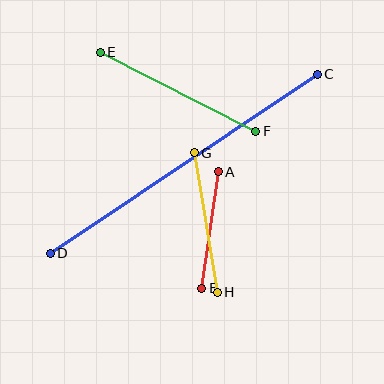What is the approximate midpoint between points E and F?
The midpoint is at approximately (178, 92) pixels.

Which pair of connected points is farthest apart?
Points C and D are farthest apart.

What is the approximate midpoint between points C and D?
The midpoint is at approximately (184, 164) pixels.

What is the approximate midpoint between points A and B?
The midpoint is at approximately (210, 230) pixels.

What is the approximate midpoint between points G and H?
The midpoint is at approximately (206, 223) pixels.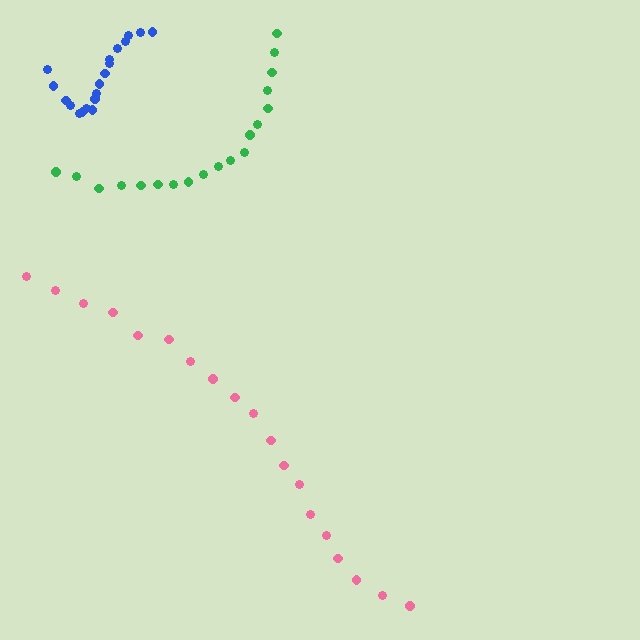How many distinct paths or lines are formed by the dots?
There are 3 distinct paths.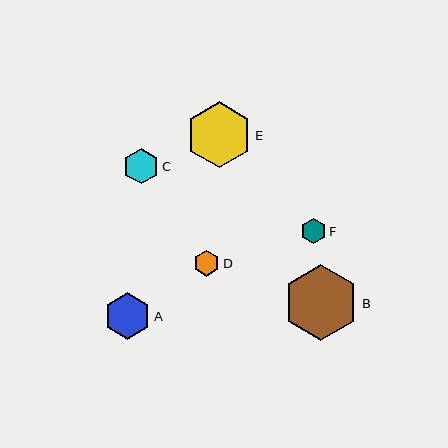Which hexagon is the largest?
Hexagon B is the largest with a size of approximately 76 pixels.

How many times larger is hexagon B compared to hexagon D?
Hexagon B is approximately 2.9 times the size of hexagon D.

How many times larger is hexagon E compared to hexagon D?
Hexagon E is approximately 2.5 times the size of hexagon D.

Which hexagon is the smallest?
Hexagon F is the smallest with a size of approximately 26 pixels.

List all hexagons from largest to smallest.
From largest to smallest: B, E, A, C, D, F.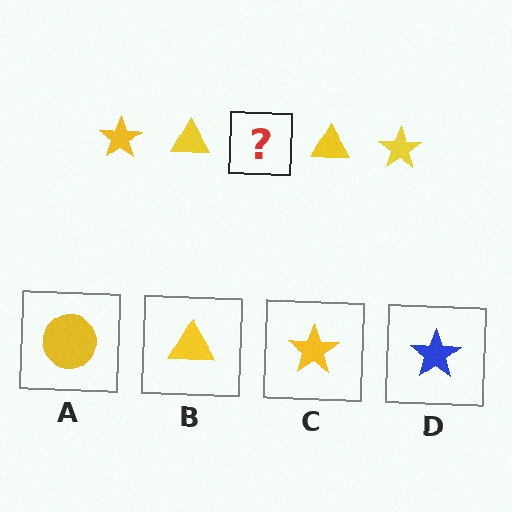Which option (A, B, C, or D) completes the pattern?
C.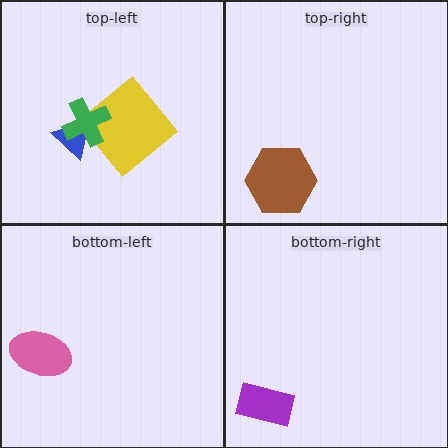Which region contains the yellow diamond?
The top-left region.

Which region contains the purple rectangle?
The bottom-right region.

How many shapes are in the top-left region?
3.